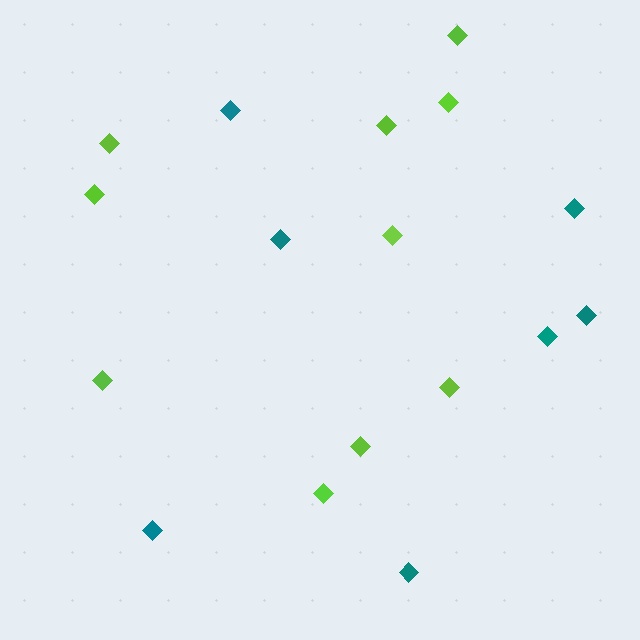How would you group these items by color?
There are 2 groups: one group of lime diamonds (10) and one group of teal diamonds (7).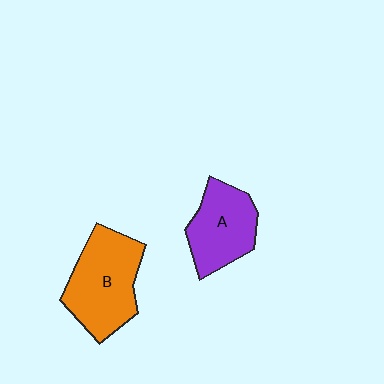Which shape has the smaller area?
Shape A (purple).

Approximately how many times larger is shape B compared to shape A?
Approximately 1.3 times.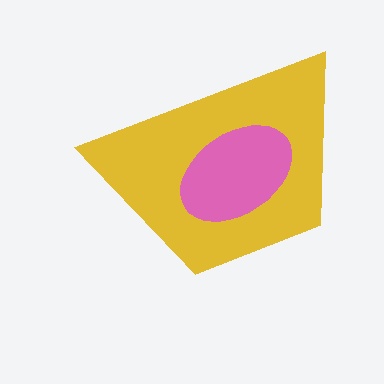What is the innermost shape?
The pink ellipse.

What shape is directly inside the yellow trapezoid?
The pink ellipse.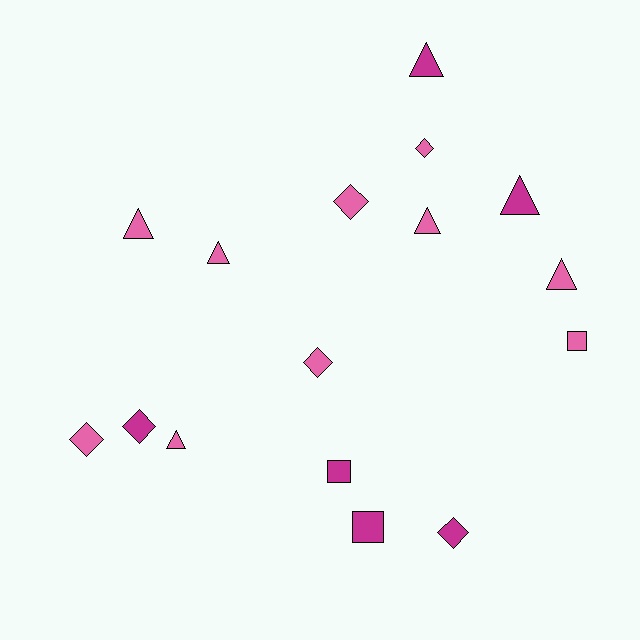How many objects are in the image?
There are 16 objects.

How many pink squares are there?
There is 1 pink square.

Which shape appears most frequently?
Triangle, with 7 objects.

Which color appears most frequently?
Pink, with 10 objects.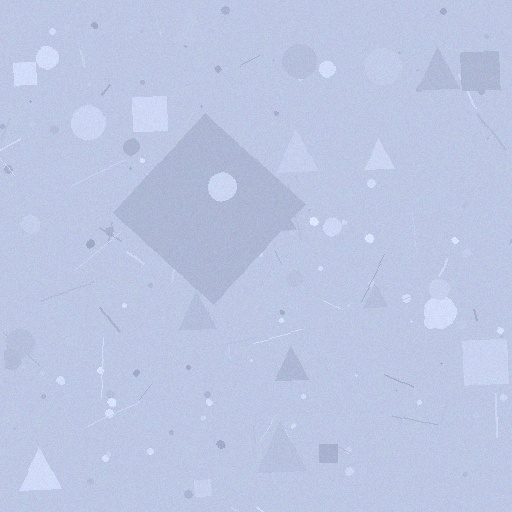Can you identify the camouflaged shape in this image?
The camouflaged shape is a diamond.